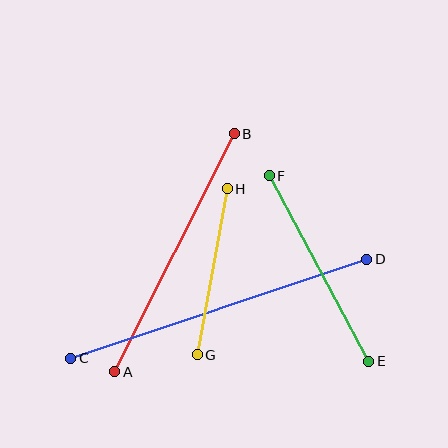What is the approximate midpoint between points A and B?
The midpoint is at approximately (174, 253) pixels.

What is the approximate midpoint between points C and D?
The midpoint is at approximately (219, 309) pixels.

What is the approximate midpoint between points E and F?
The midpoint is at approximately (319, 269) pixels.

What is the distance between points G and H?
The distance is approximately 169 pixels.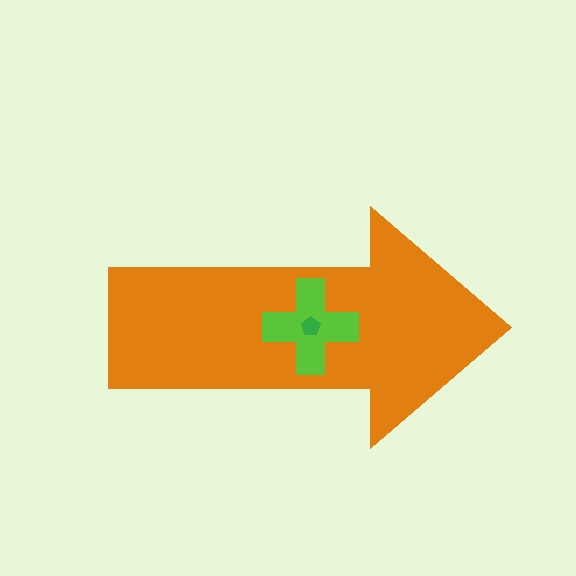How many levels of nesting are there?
3.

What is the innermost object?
The green pentagon.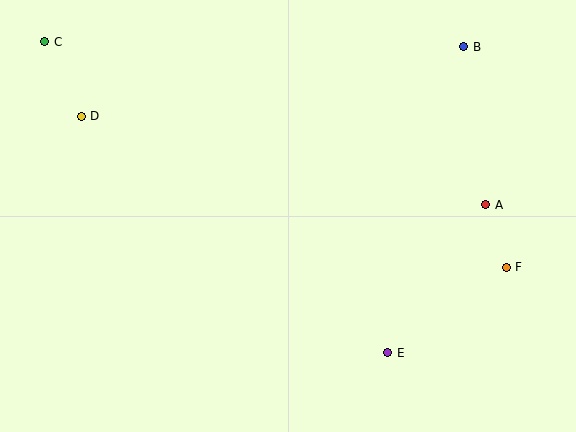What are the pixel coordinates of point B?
Point B is at (464, 47).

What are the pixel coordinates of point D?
Point D is at (81, 116).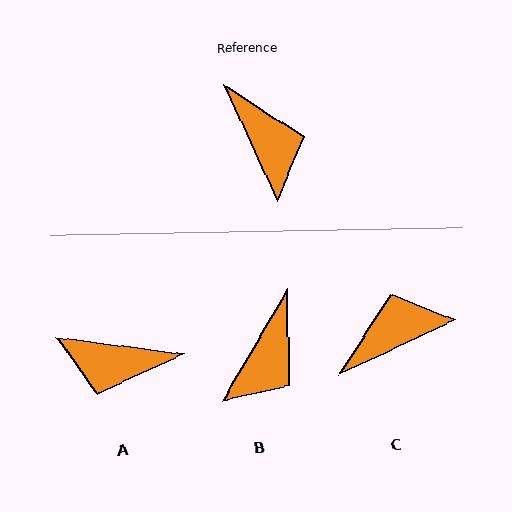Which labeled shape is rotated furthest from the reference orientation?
A, about 122 degrees away.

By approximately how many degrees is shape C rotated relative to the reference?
Approximately 90 degrees counter-clockwise.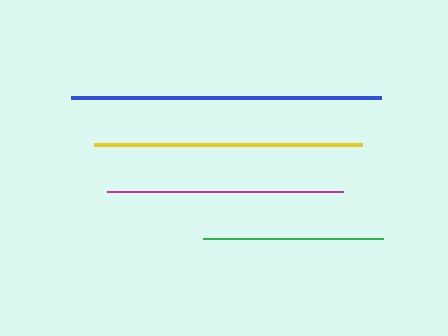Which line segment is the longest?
The blue line is the longest at approximately 310 pixels.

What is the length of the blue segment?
The blue segment is approximately 310 pixels long.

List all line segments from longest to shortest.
From longest to shortest: blue, yellow, magenta, green.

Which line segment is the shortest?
The green line is the shortest at approximately 180 pixels.